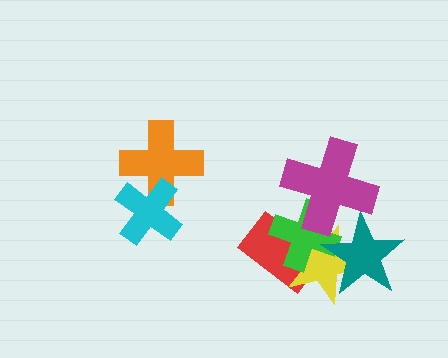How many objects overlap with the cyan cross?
1 object overlaps with the cyan cross.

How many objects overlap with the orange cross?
1 object overlaps with the orange cross.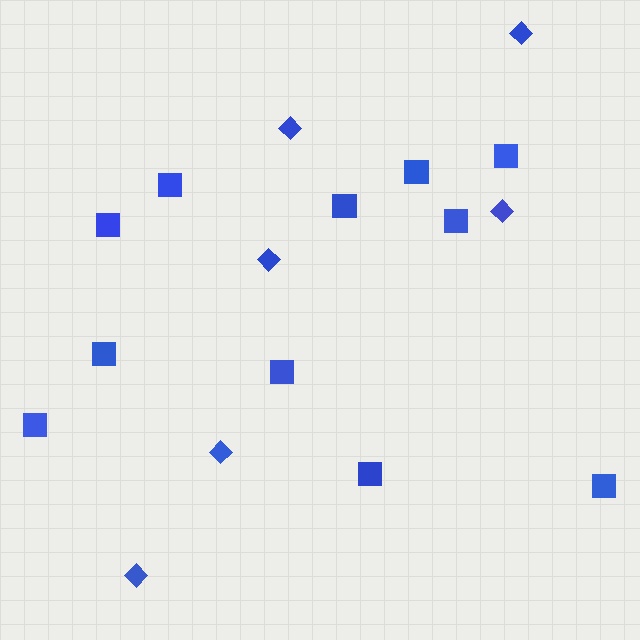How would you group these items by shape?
There are 2 groups: one group of squares (11) and one group of diamonds (6).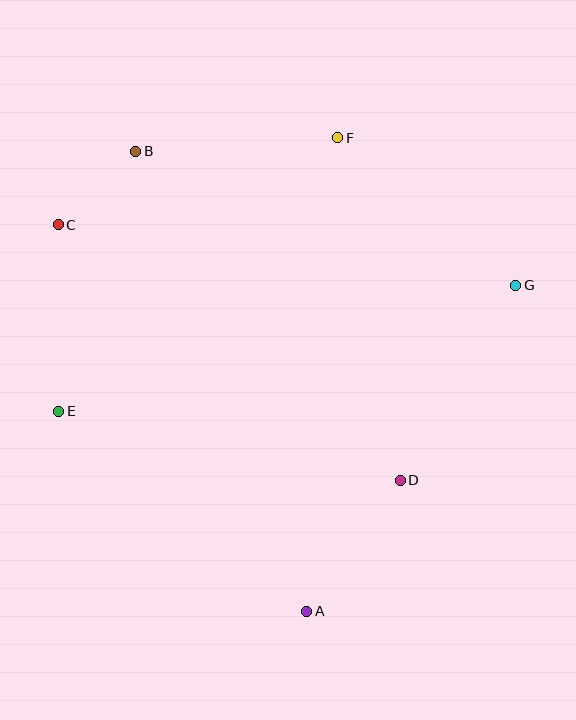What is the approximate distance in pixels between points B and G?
The distance between B and G is approximately 403 pixels.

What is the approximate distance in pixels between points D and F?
The distance between D and F is approximately 348 pixels.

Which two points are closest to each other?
Points B and C are closest to each other.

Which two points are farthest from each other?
Points A and B are farthest from each other.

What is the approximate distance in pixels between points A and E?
The distance between A and E is approximately 319 pixels.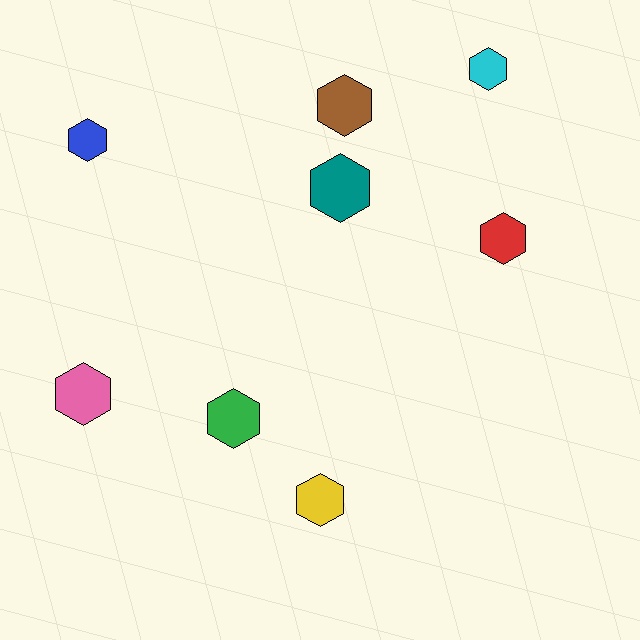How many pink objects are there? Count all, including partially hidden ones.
There is 1 pink object.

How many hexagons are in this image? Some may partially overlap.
There are 8 hexagons.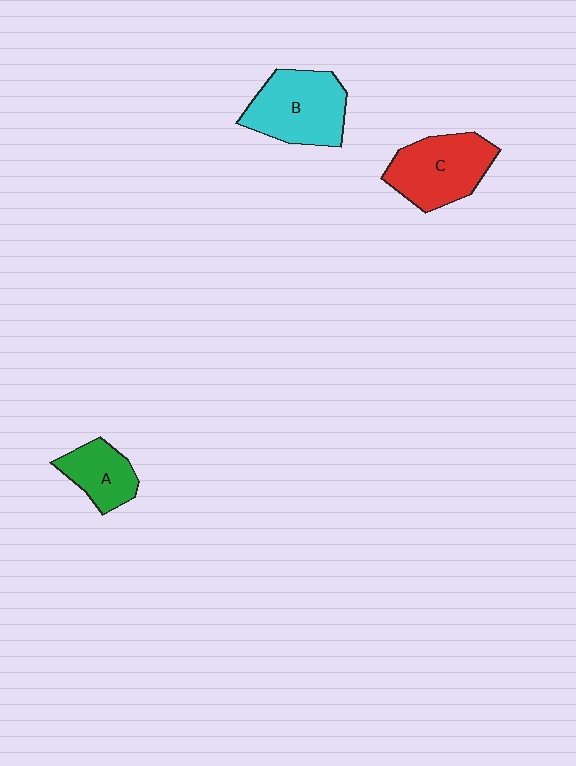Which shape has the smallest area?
Shape A (green).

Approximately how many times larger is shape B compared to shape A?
Approximately 1.7 times.